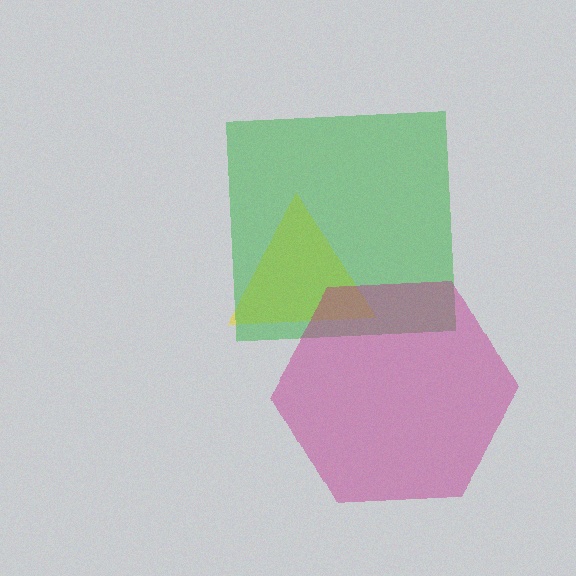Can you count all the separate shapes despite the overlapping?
Yes, there are 3 separate shapes.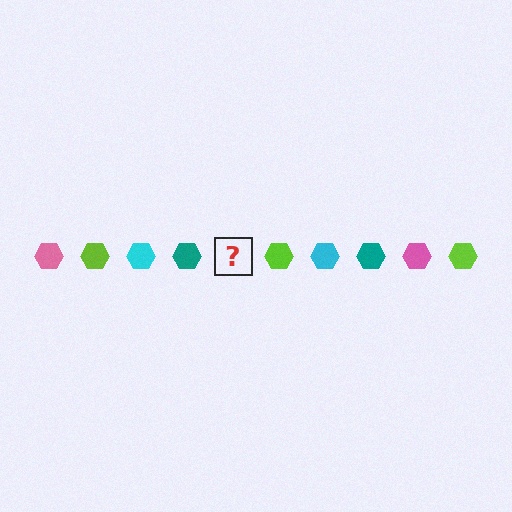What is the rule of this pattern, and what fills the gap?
The rule is that the pattern cycles through pink, lime, cyan, teal hexagons. The gap should be filled with a pink hexagon.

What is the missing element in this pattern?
The missing element is a pink hexagon.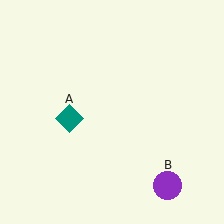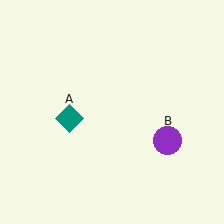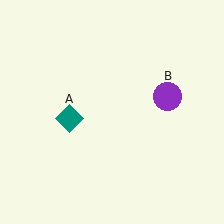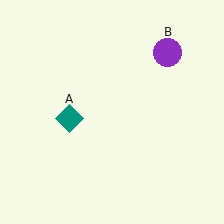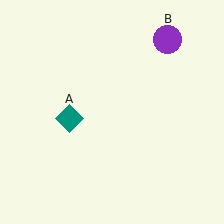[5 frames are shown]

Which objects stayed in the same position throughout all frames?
Teal diamond (object A) remained stationary.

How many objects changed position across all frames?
1 object changed position: purple circle (object B).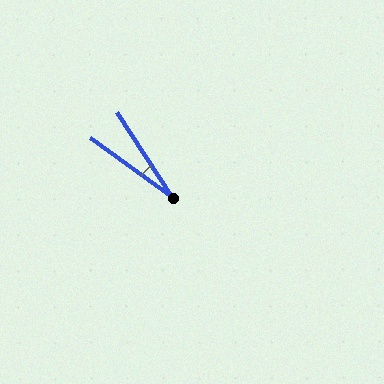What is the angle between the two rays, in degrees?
Approximately 21 degrees.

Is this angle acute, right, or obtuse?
It is acute.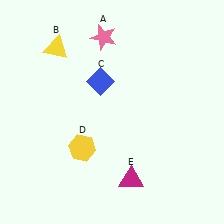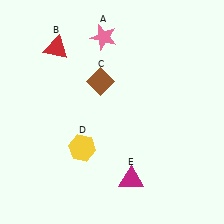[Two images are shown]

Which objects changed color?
B changed from yellow to red. C changed from blue to brown.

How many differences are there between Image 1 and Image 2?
There are 2 differences between the two images.